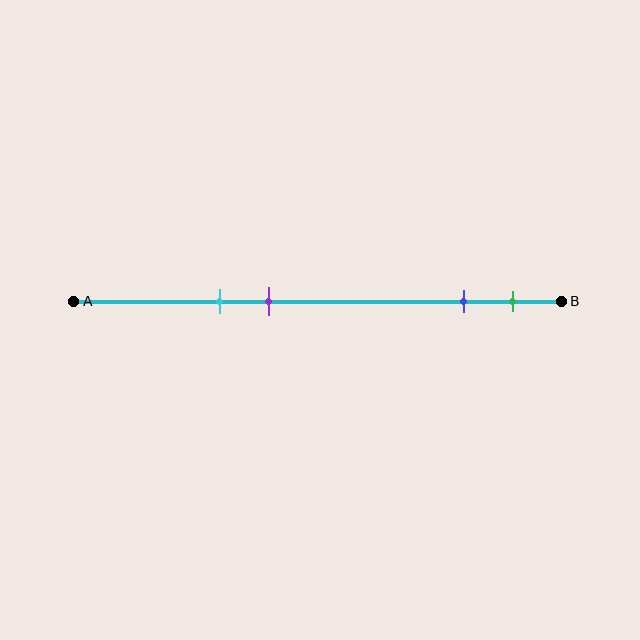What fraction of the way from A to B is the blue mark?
The blue mark is approximately 80% (0.8) of the way from A to B.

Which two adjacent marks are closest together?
The blue and green marks are the closest adjacent pair.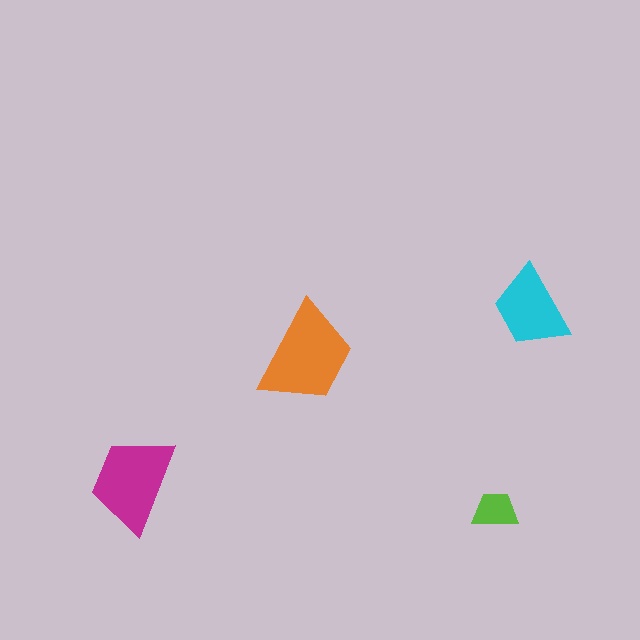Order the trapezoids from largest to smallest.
the orange one, the magenta one, the cyan one, the lime one.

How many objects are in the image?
There are 4 objects in the image.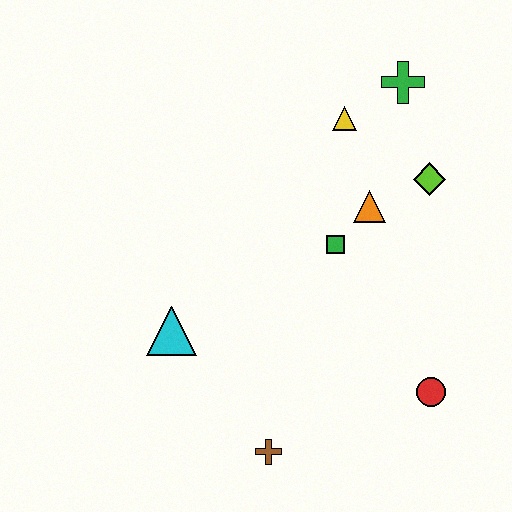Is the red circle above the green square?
No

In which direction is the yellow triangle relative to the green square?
The yellow triangle is above the green square.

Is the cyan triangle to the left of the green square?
Yes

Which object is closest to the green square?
The orange triangle is closest to the green square.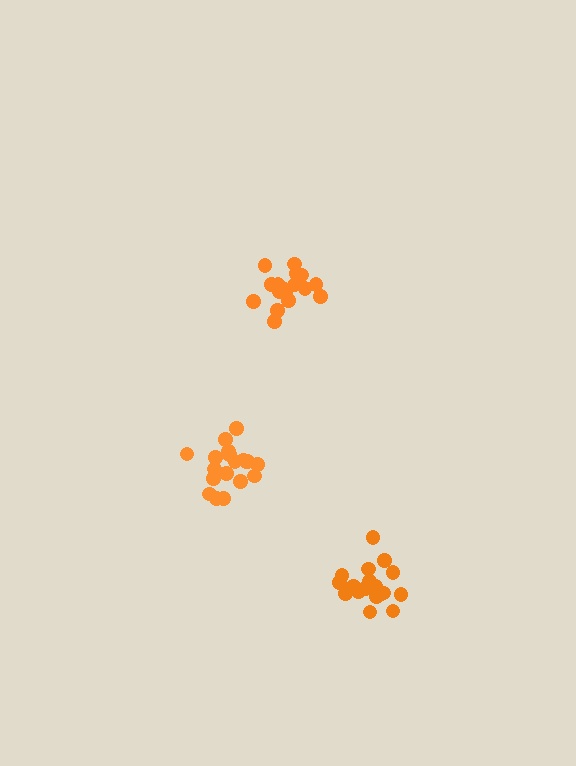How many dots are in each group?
Group 1: 18 dots, Group 2: 18 dots, Group 3: 20 dots (56 total).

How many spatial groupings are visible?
There are 3 spatial groupings.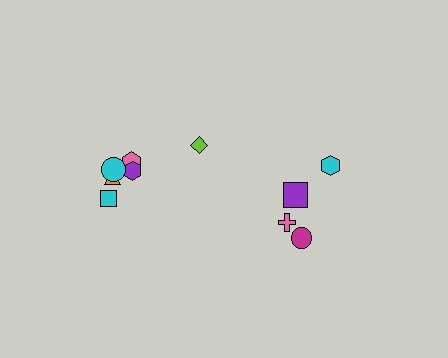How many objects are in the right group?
There are 4 objects.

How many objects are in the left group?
There are 6 objects.